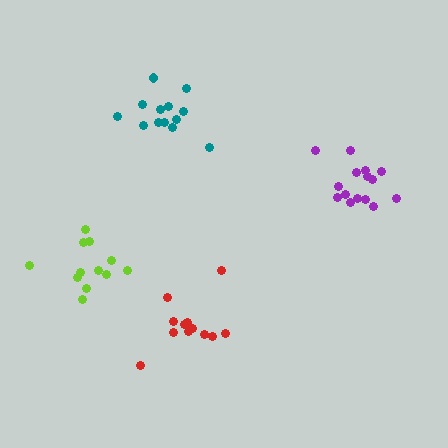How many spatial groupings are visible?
There are 4 spatial groupings.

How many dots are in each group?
Group 1: 12 dots, Group 2: 13 dots, Group 3: 12 dots, Group 4: 15 dots (52 total).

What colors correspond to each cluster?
The clusters are colored: red, teal, lime, purple.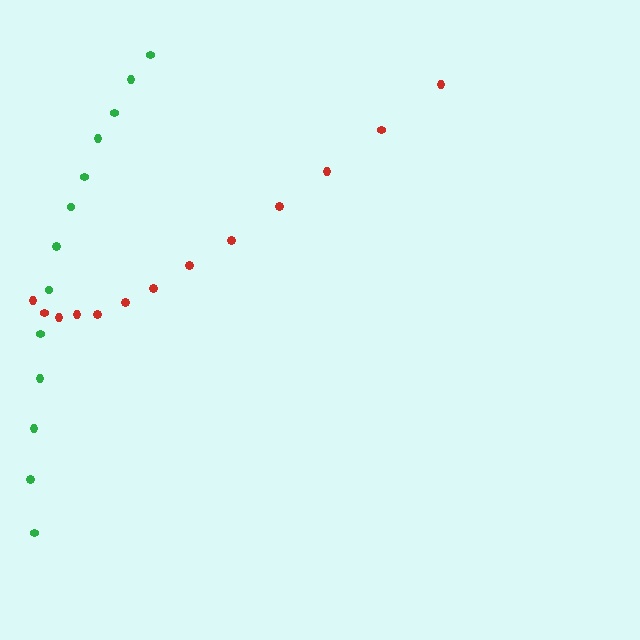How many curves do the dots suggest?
There are 2 distinct paths.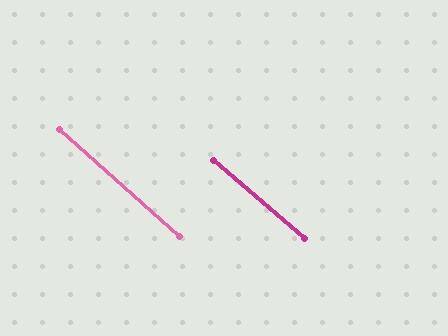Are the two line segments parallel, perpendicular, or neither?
Parallel — their directions differ by only 1.2°.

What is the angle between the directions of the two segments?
Approximately 1 degree.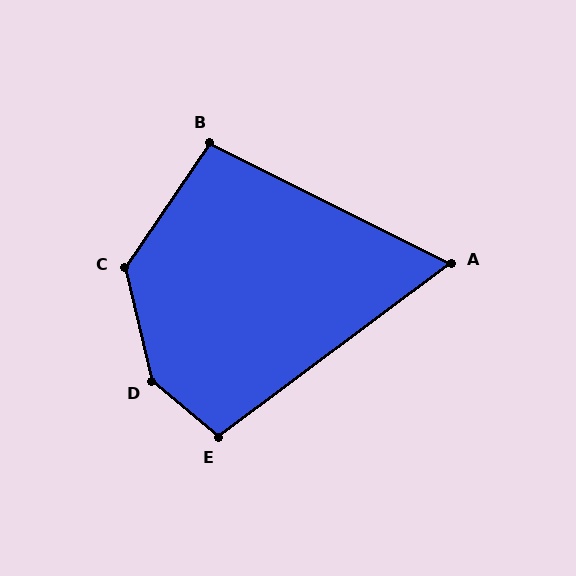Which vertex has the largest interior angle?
D, at approximately 144 degrees.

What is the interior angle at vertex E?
Approximately 103 degrees (obtuse).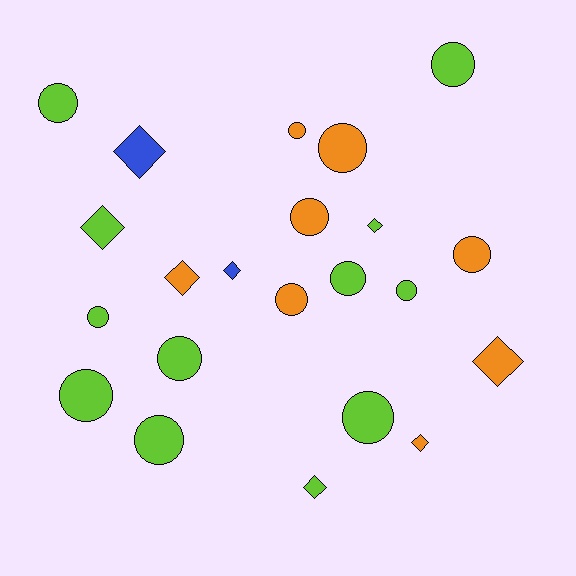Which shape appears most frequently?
Circle, with 14 objects.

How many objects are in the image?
There are 22 objects.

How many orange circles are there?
There are 5 orange circles.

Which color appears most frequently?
Lime, with 12 objects.